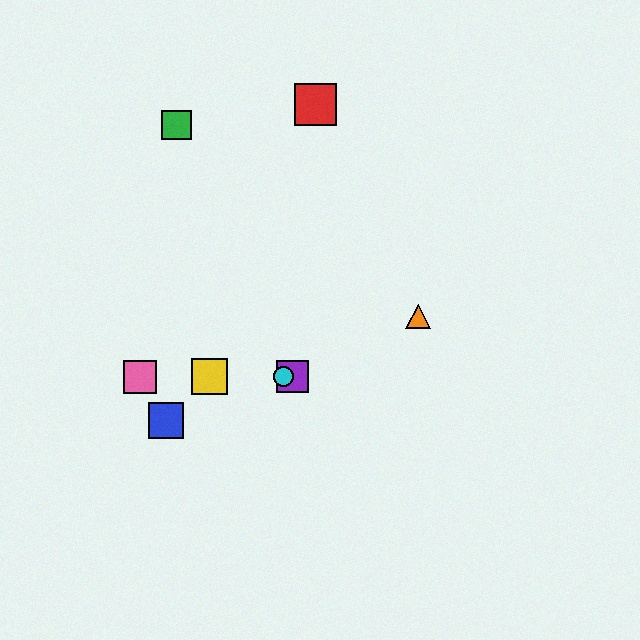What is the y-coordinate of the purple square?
The purple square is at y≈377.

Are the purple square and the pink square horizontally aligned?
Yes, both are at y≈377.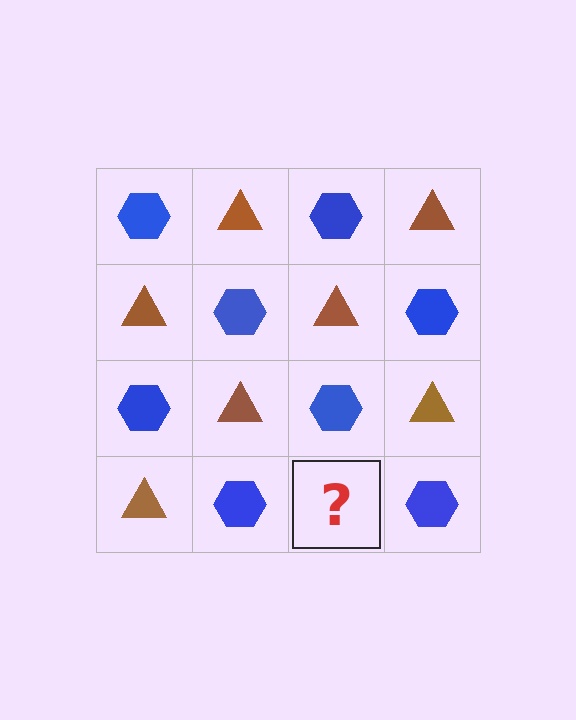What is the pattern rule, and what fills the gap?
The rule is that it alternates blue hexagon and brown triangle in a checkerboard pattern. The gap should be filled with a brown triangle.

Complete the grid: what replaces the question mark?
The question mark should be replaced with a brown triangle.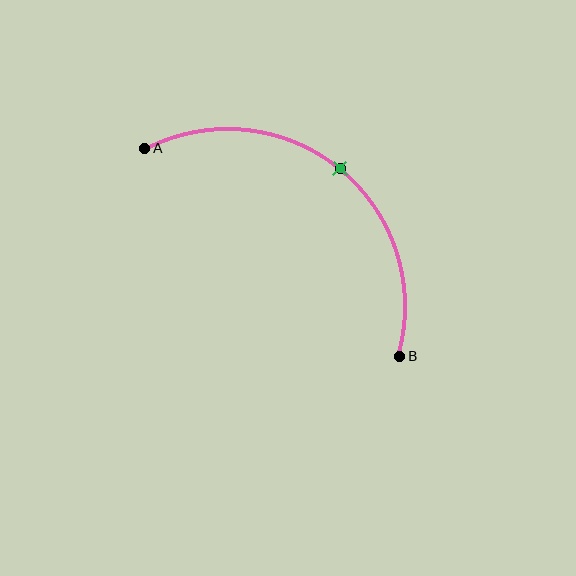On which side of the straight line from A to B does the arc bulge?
The arc bulges above and to the right of the straight line connecting A and B.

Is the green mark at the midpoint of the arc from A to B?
Yes. The green mark lies on the arc at equal arc-length from both A and B — it is the arc midpoint.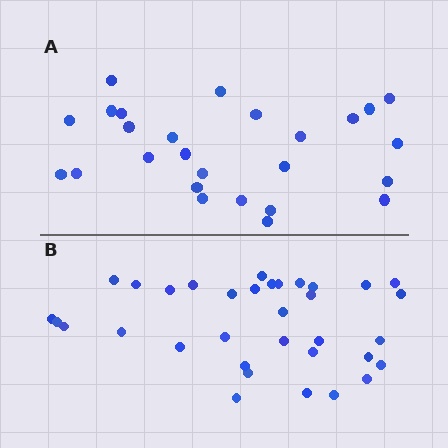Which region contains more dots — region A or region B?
Region B (the bottom region) has more dots.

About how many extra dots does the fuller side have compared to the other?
Region B has roughly 8 or so more dots than region A.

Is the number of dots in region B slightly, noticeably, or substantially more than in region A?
Region B has noticeably more, but not dramatically so. The ratio is roughly 1.3 to 1.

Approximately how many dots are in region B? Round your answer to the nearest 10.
About 30 dots. (The exact count is 34, which rounds to 30.)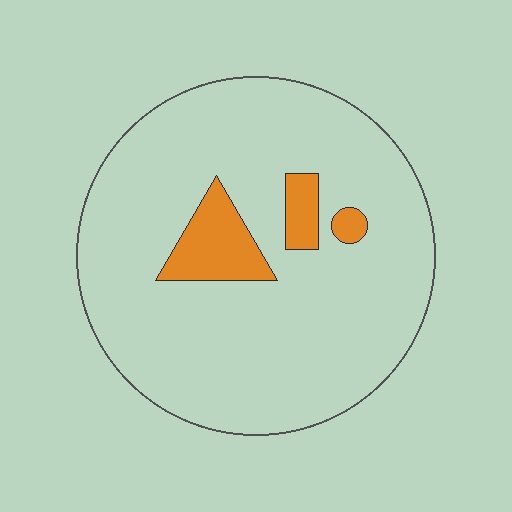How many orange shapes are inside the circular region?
3.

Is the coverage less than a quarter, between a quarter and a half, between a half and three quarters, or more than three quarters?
Less than a quarter.